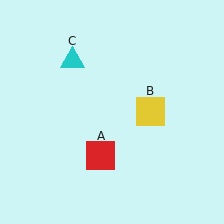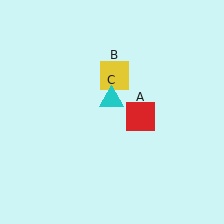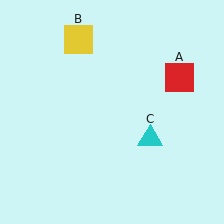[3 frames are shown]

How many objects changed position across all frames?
3 objects changed position: red square (object A), yellow square (object B), cyan triangle (object C).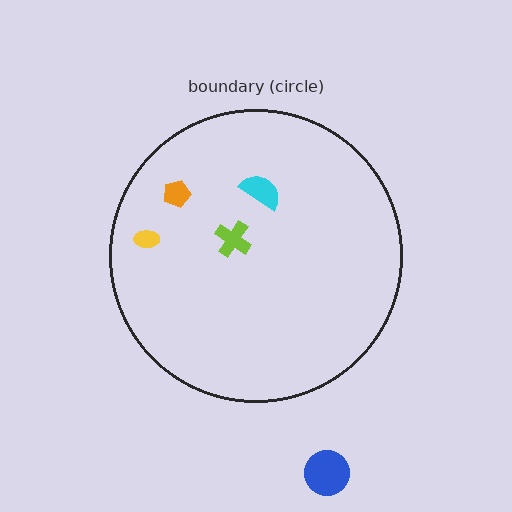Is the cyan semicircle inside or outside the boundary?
Inside.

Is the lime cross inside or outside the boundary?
Inside.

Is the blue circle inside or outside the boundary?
Outside.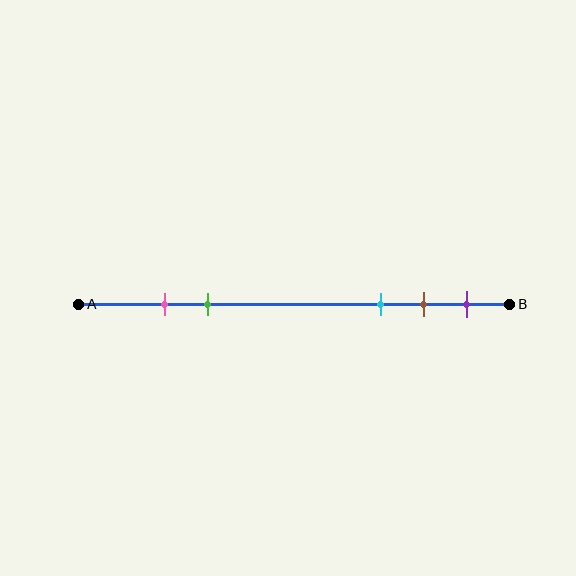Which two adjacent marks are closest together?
The pink and green marks are the closest adjacent pair.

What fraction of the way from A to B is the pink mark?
The pink mark is approximately 20% (0.2) of the way from A to B.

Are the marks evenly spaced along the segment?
No, the marks are not evenly spaced.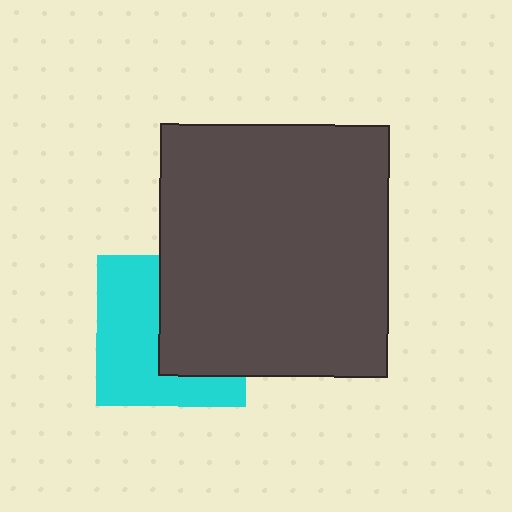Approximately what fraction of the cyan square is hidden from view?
Roughly 47% of the cyan square is hidden behind the dark gray rectangle.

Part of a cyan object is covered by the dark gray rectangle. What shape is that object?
It is a square.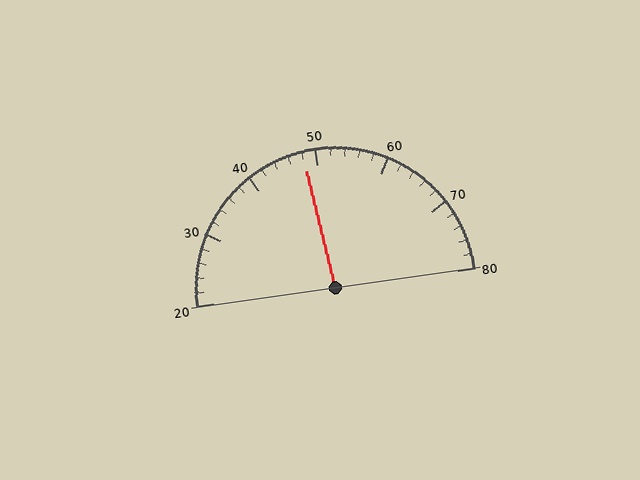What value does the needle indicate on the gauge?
The needle indicates approximately 48.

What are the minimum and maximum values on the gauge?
The gauge ranges from 20 to 80.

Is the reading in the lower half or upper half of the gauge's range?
The reading is in the lower half of the range (20 to 80).